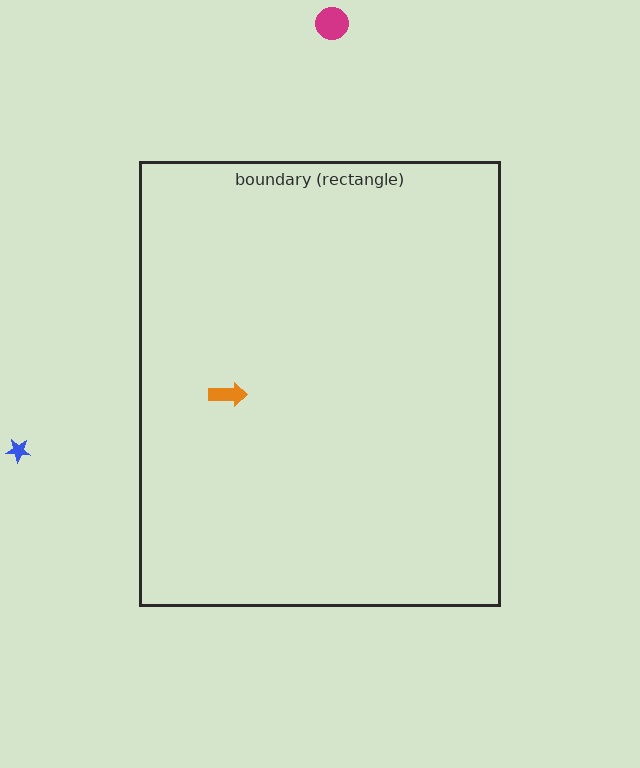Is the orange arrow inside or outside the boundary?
Inside.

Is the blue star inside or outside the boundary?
Outside.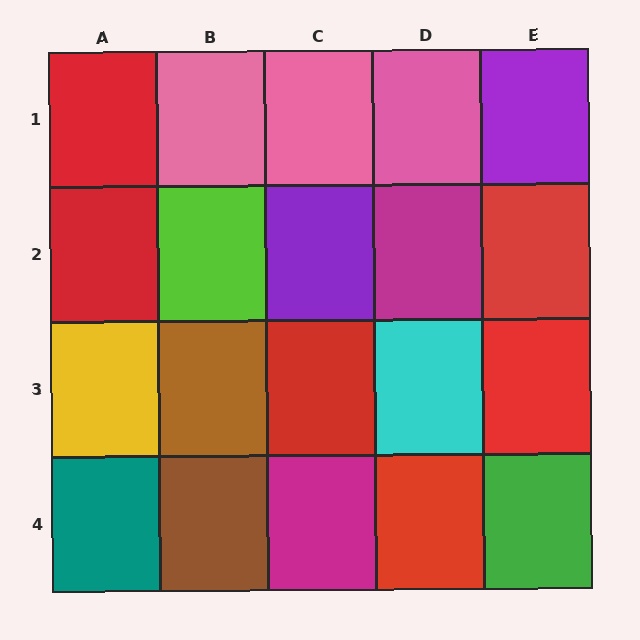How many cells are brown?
2 cells are brown.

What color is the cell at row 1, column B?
Pink.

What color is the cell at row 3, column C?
Red.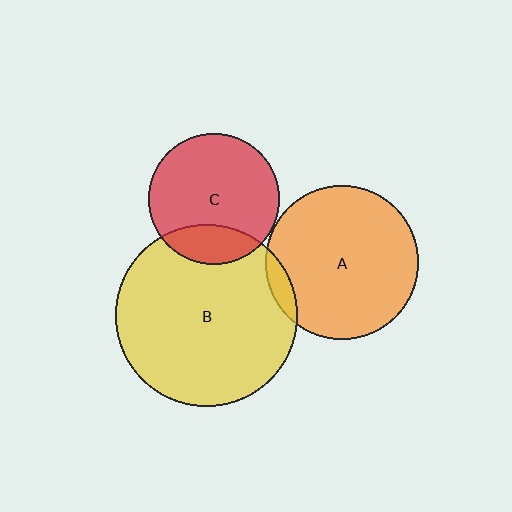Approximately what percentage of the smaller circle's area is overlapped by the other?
Approximately 5%.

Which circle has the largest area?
Circle B (yellow).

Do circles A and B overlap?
Yes.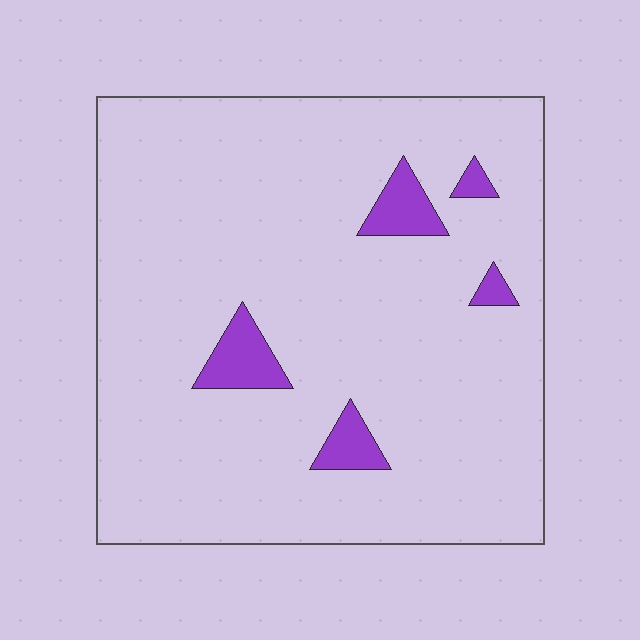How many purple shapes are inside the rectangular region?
5.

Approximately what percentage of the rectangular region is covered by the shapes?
Approximately 5%.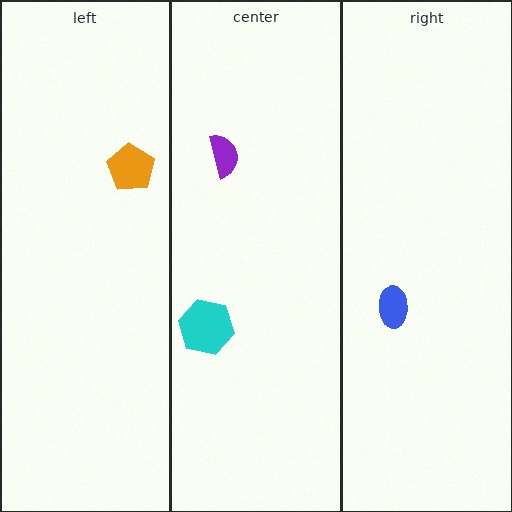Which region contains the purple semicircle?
The center region.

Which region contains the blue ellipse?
The right region.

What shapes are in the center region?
The purple semicircle, the cyan hexagon.